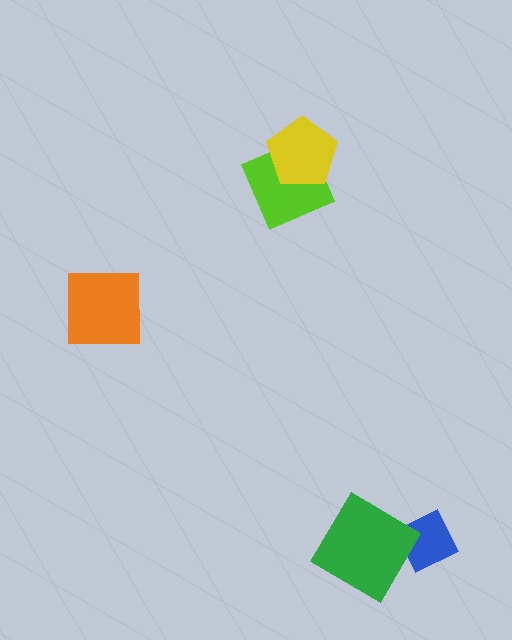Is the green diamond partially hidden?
No, no other shape covers it.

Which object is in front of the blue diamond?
The green diamond is in front of the blue diamond.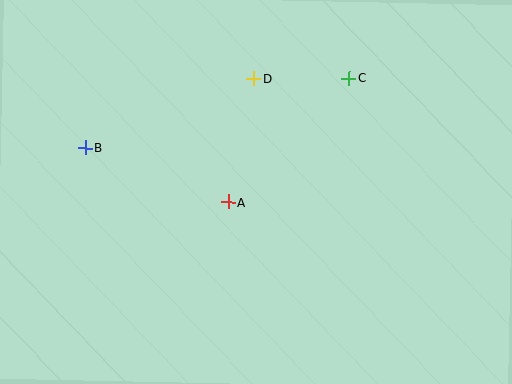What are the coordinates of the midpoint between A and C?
The midpoint between A and C is at (289, 140).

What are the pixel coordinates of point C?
Point C is at (349, 78).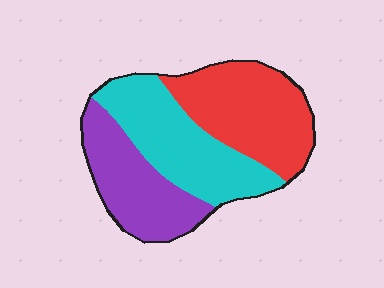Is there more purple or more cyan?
Cyan.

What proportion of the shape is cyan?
Cyan takes up about one third (1/3) of the shape.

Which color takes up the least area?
Purple, at roughly 30%.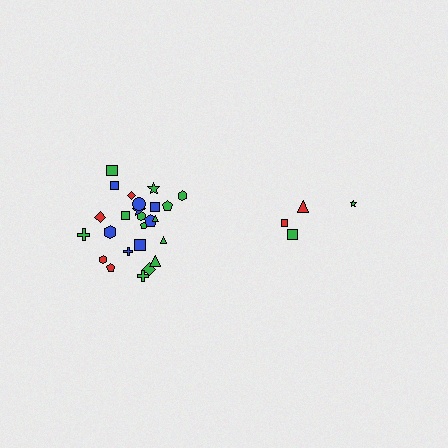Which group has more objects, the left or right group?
The left group.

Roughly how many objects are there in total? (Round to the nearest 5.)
Roughly 30 objects in total.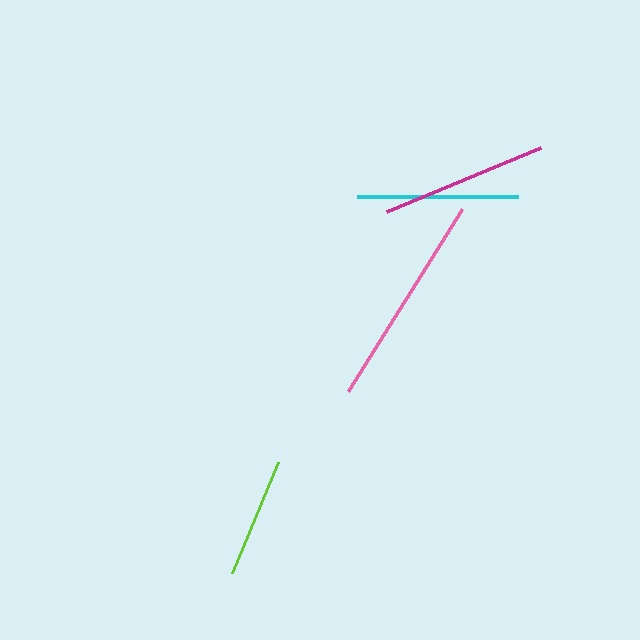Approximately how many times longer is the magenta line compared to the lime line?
The magenta line is approximately 1.4 times the length of the lime line.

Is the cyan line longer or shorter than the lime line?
The cyan line is longer than the lime line.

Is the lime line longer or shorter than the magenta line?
The magenta line is longer than the lime line.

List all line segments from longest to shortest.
From longest to shortest: pink, magenta, cyan, lime.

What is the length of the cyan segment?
The cyan segment is approximately 160 pixels long.